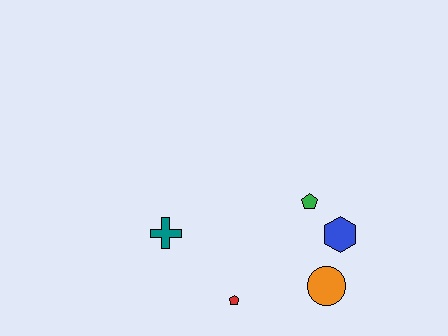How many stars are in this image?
There are no stars.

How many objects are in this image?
There are 5 objects.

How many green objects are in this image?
There is 1 green object.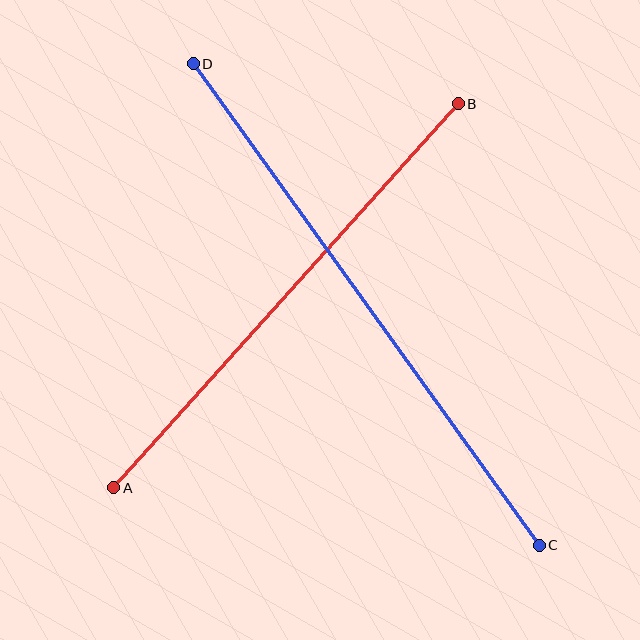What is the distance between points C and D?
The distance is approximately 593 pixels.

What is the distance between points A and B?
The distance is approximately 516 pixels.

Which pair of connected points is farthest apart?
Points C and D are farthest apart.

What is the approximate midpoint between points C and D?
The midpoint is at approximately (366, 304) pixels.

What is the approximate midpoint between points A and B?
The midpoint is at approximately (286, 296) pixels.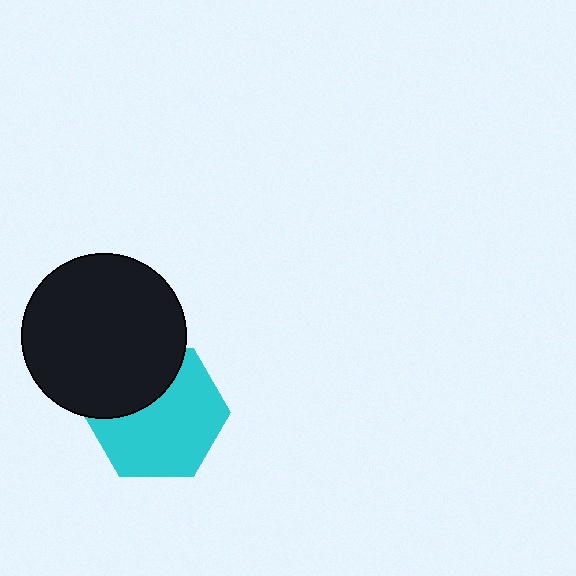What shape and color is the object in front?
The object in front is a black circle.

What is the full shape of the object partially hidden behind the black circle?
The partially hidden object is a cyan hexagon.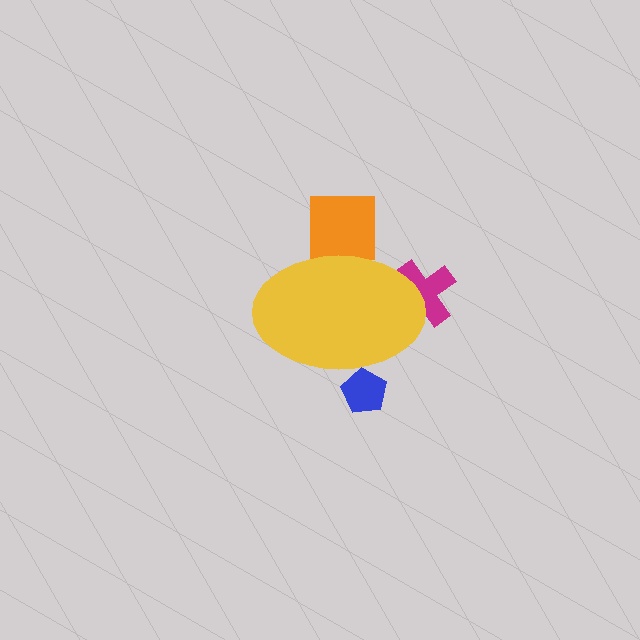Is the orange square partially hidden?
Yes, the orange square is partially hidden behind the yellow ellipse.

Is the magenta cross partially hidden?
Yes, the magenta cross is partially hidden behind the yellow ellipse.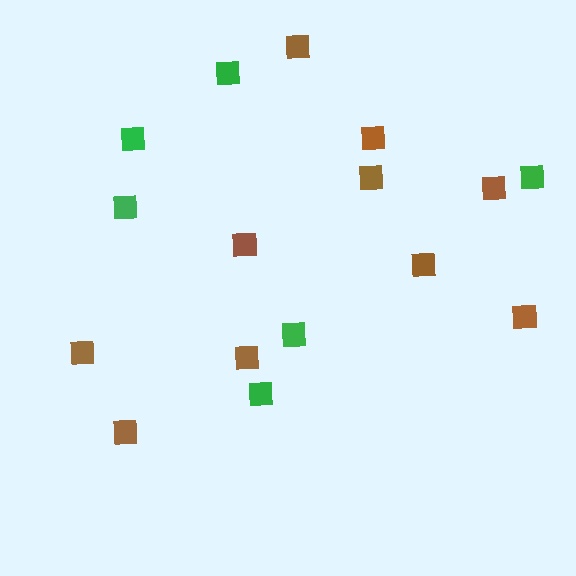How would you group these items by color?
There are 2 groups: one group of green squares (6) and one group of brown squares (10).